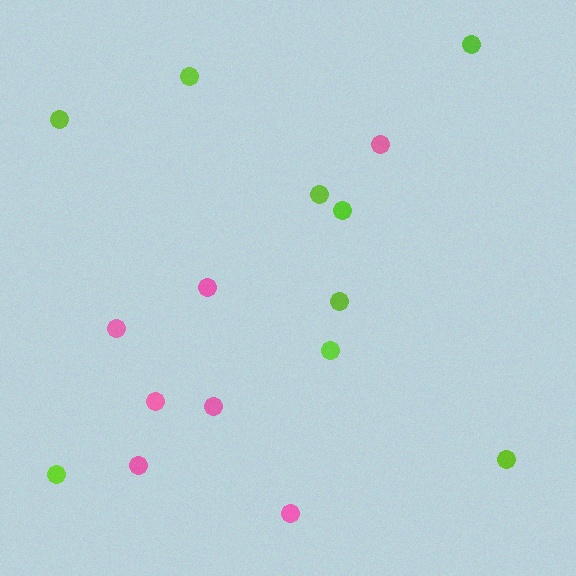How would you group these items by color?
There are 2 groups: one group of pink circles (7) and one group of lime circles (9).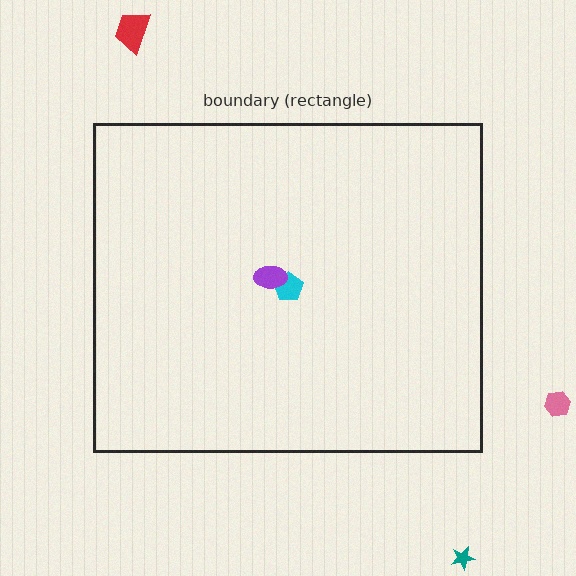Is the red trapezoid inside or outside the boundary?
Outside.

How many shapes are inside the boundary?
2 inside, 3 outside.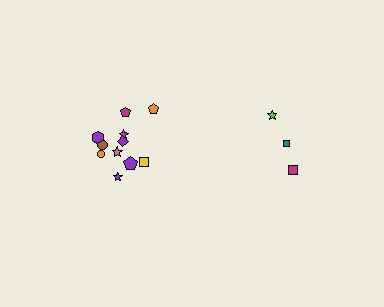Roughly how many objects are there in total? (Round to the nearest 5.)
Roughly 15 objects in total.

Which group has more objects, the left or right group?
The left group.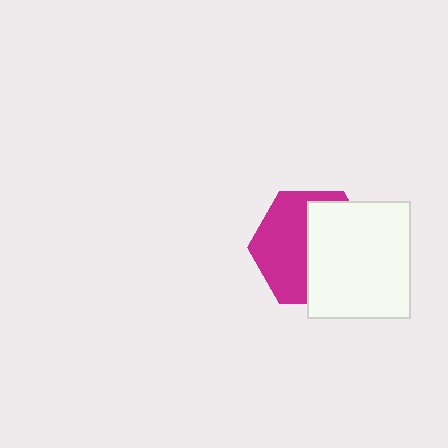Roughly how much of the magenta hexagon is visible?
About half of it is visible (roughly 50%).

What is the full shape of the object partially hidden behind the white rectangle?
The partially hidden object is a magenta hexagon.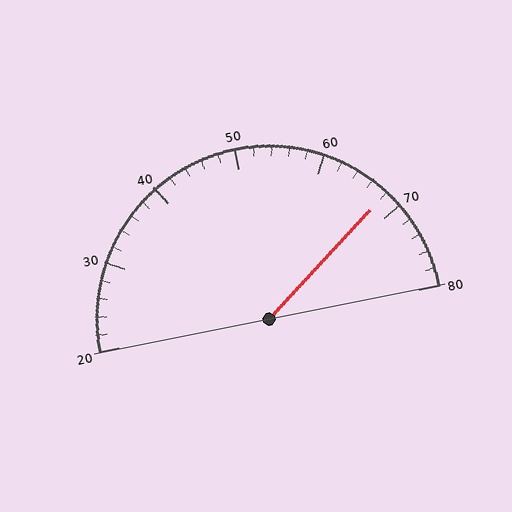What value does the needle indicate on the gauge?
The needle indicates approximately 68.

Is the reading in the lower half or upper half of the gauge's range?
The reading is in the upper half of the range (20 to 80).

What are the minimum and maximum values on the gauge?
The gauge ranges from 20 to 80.